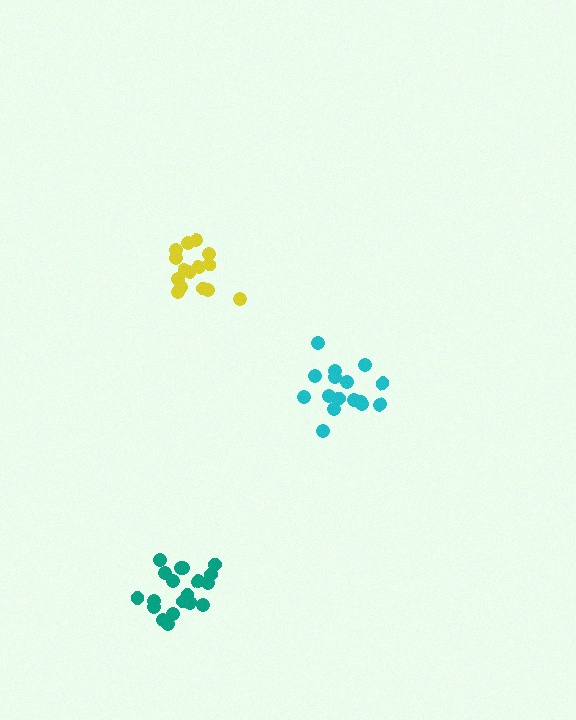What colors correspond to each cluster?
The clusters are colored: yellow, cyan, teal.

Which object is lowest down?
The teal cluster is bottommost.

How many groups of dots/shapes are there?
There are 3 groups.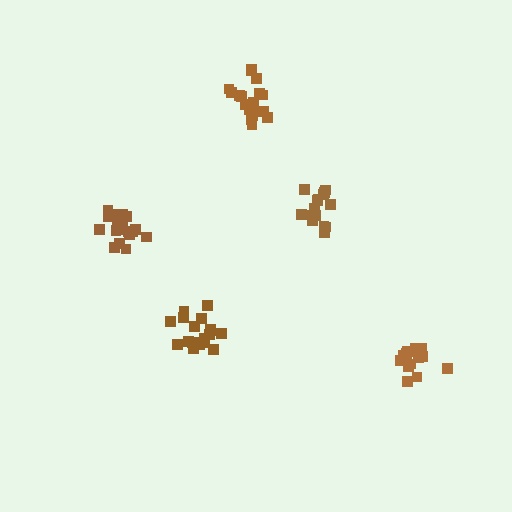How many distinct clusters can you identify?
There are 5 distinct clusters.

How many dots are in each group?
Group 1: 18 dots, Group 2: 15 dots, Group 3: 20 dots, Group 4: 14 dots, Group 5: 18 dots (85 total).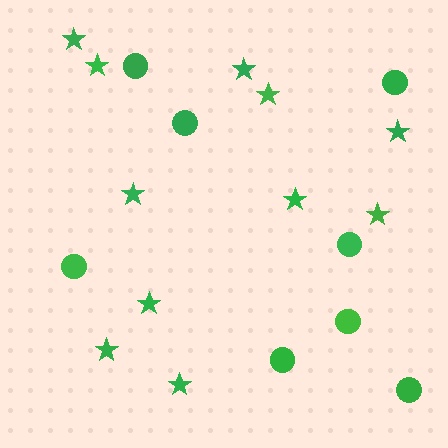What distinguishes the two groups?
There are 2 groups: one group of stars (11) and one group of circles (8).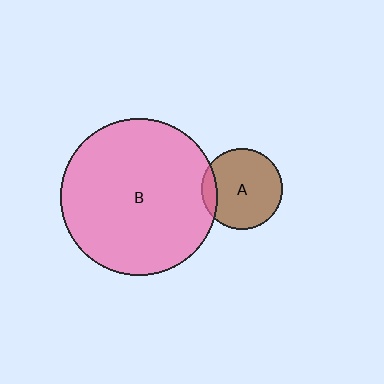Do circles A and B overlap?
Yes.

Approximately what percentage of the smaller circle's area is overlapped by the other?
Approximately 10%.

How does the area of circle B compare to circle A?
Approximately 3.7 times.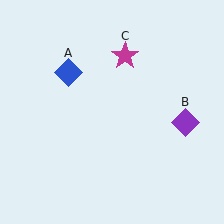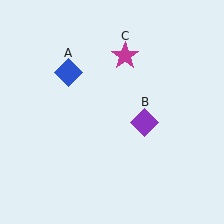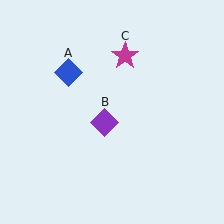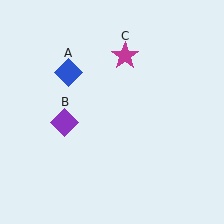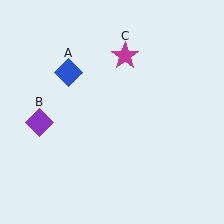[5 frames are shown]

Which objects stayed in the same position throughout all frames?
Blue diamond (object A) and magenta star (object C) remained stationary.